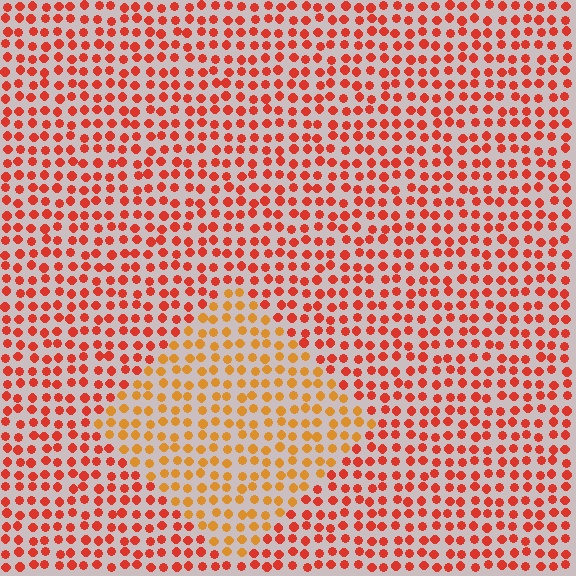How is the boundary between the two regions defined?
The boundary is defined purely by a slight shift in hue (about 31 degrees). Spacing, size, and orientation are identical on both sides.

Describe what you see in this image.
The image is filled with small red elements in a uniform arrangement. A diamond-shaped region is visible where the elements are tinted to a slightly different hue, forming a subtle color boundary.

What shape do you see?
I see a diamond.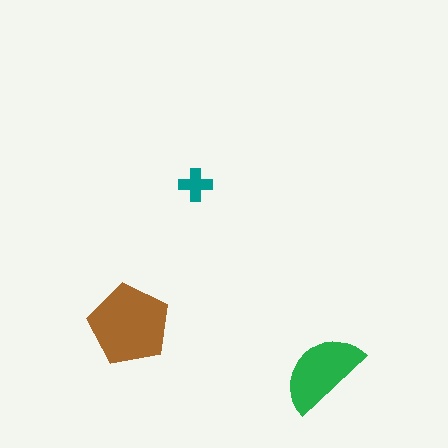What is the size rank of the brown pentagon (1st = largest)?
1st.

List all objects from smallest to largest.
The teal cross, the green semicircle, the brown pentagon.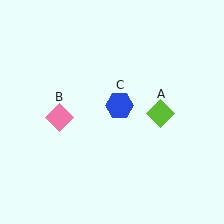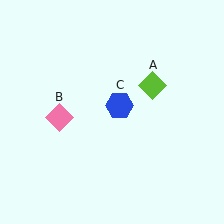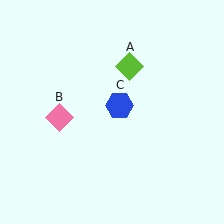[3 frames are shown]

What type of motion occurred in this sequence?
The lime diamond (object A) rotated counterclockwise around the center of the scene.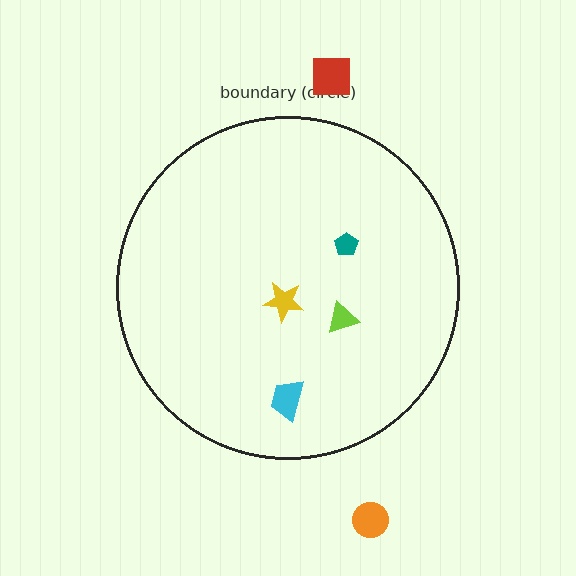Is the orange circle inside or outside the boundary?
Outside.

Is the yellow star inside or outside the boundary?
Inside.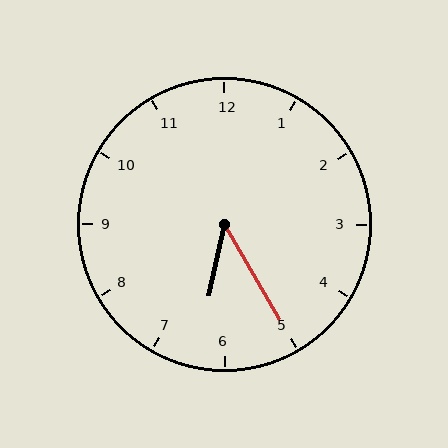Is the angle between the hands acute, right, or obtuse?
It is acute.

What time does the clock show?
6:25.